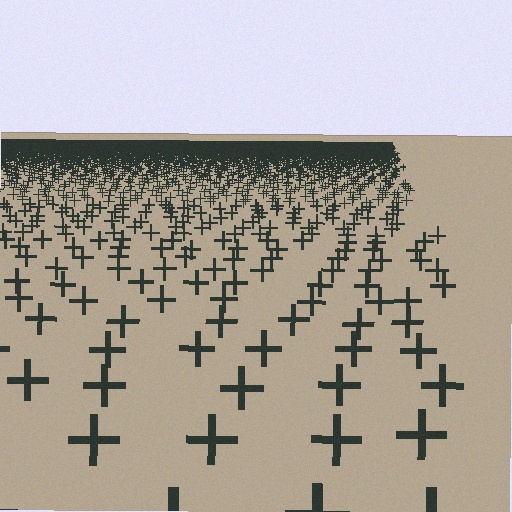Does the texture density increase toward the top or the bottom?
Density increases toward the top.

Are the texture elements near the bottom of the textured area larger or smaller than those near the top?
Larger. Near the bottom, elements are closer to the viewer and appear at a bigger on-screen size.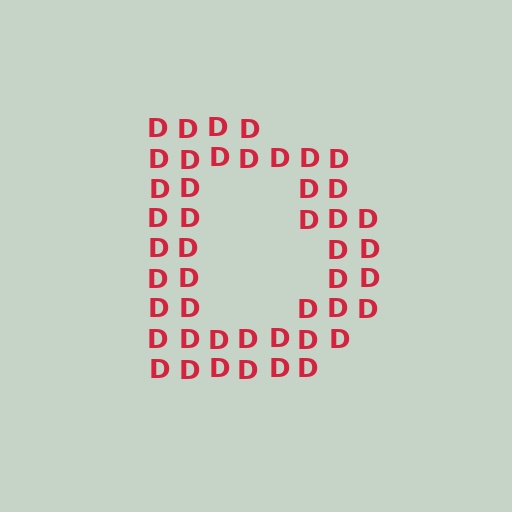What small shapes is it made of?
It is made of small letter D's.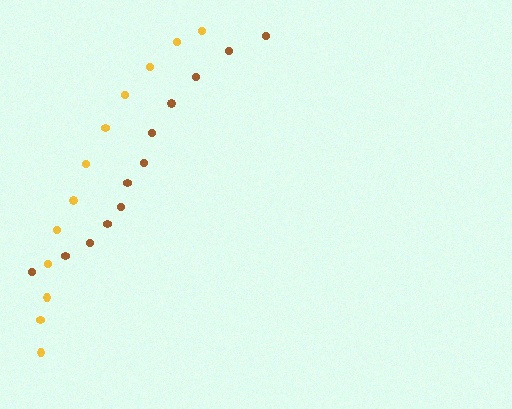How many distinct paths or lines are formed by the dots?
There are 2 distinct paths.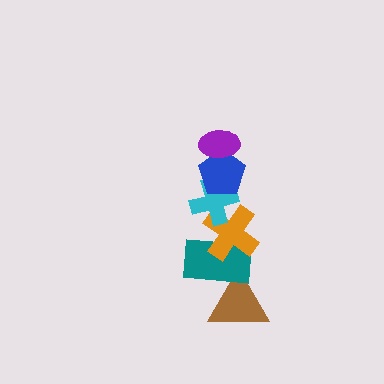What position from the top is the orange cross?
The orange cross is 4th from the top.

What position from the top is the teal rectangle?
The teal rectangle is 5th from the top.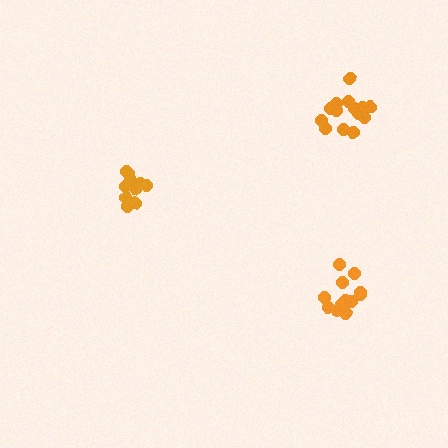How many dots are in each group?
Group 1: 11 dots, Group 2: 15 dots, Group 3: 13 dots (39 total).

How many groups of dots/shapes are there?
There are 3 groups.